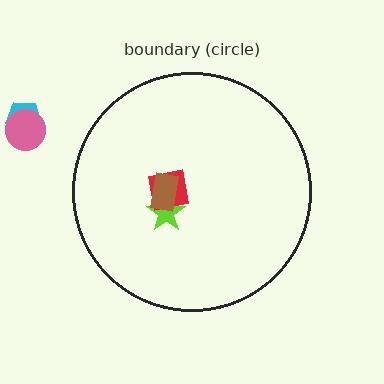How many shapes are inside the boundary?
3 inside, 2 outside.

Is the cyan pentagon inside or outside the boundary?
Outside.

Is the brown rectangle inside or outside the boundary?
Inside.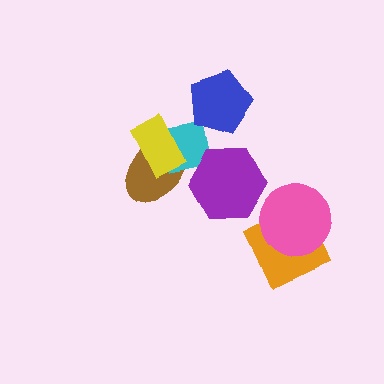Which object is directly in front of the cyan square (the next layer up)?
The yellow rectangle is directly in front of the cyan square.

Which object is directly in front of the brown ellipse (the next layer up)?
The cyan square is directly in front of the brown ellipse.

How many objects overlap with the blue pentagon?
1 object overlaps with the blue pentagon.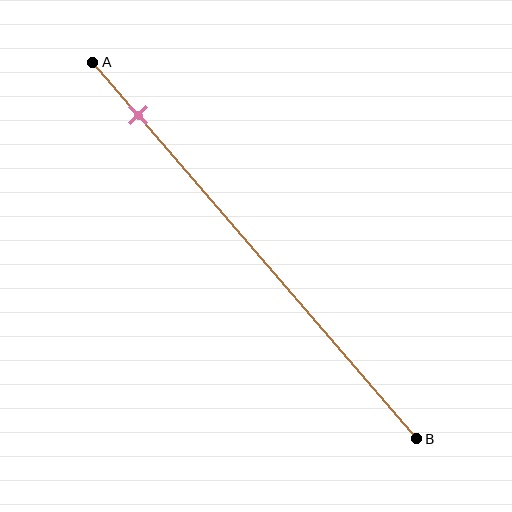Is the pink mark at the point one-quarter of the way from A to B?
No, the mark is at about 15% from A, not at the 25% one-quarter point.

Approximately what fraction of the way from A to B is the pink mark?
The pink mark is approximately 15% of the way from A to B.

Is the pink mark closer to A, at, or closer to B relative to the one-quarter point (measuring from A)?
The pink mark is closer to point A than the one-quarter point of segment AB.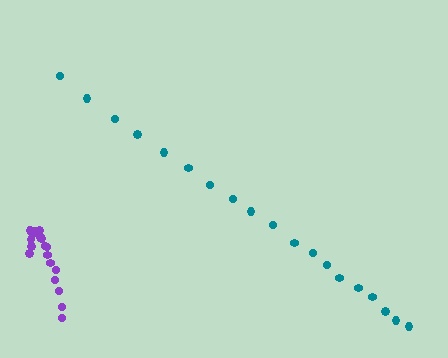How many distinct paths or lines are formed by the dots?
There are 2 distinct paths.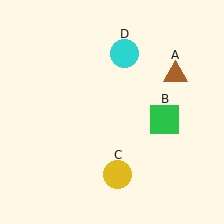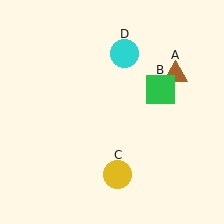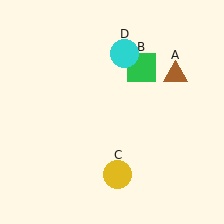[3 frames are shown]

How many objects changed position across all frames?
1 object changed position: green square (object B).